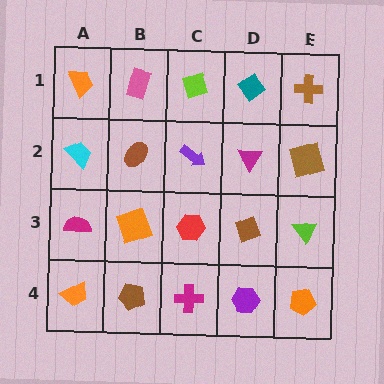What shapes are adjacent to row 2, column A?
An orange trapezoid (row 1, column A), a magenta semicircle (row 3, column A), a brown ellipse (row 2, column B).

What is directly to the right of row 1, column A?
A pink rectangle.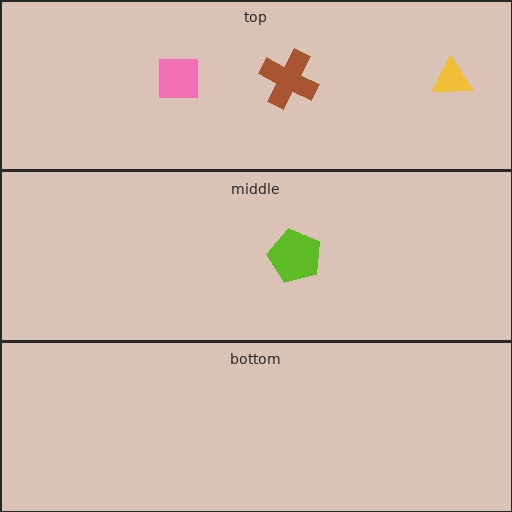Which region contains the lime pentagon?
The middle region.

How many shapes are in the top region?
3.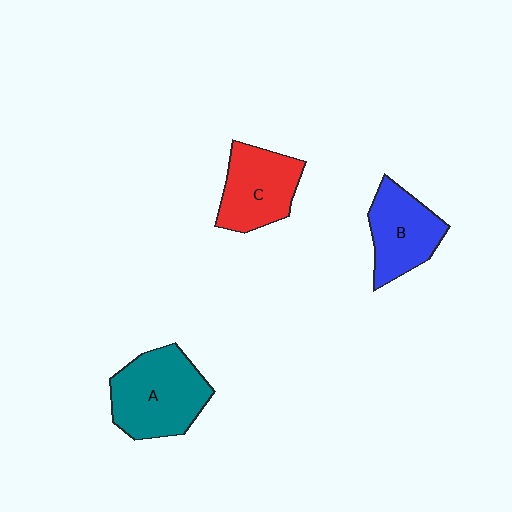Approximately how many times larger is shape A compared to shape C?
Approximately 1.3 times.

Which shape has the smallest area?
Shape B (blue).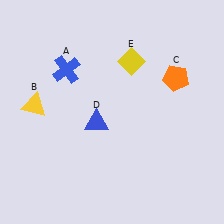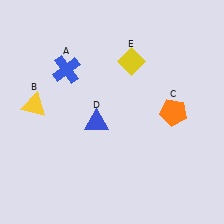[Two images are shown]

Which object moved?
The orange pentagon (C) moved down.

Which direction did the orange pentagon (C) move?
The orange pentagon (C) moved down.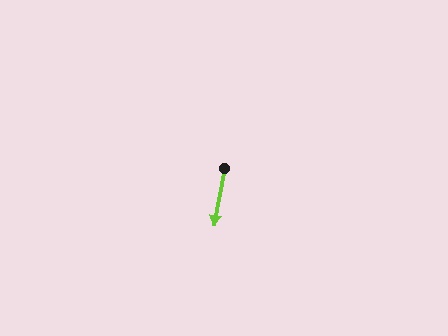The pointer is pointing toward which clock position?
Roughly 6 o'clock.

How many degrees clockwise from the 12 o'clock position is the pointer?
Approximately 190 degrees.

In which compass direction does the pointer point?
South.